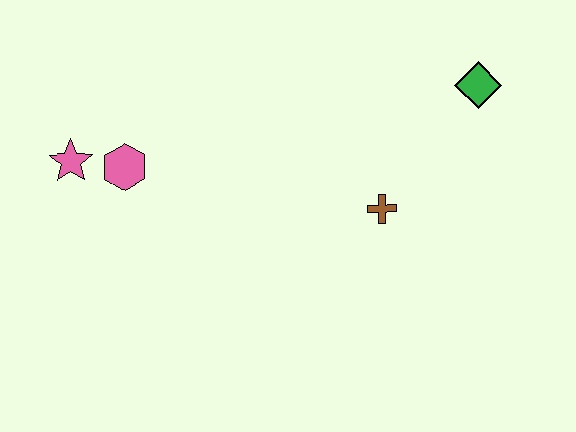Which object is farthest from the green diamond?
The pink star is farthest from the green diamond.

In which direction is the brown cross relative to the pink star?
The brown cross is to the right of the pink star.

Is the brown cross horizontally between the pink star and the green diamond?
Yes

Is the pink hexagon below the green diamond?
Yes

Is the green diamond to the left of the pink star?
No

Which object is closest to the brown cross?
The green diamond is closest to the brown cross.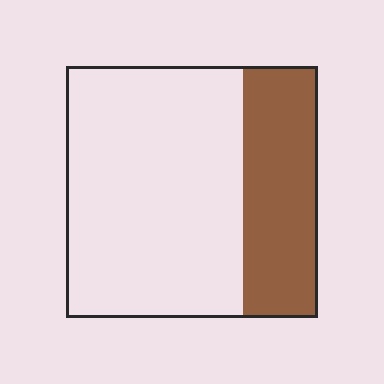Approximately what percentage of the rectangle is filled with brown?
Approximately 30%.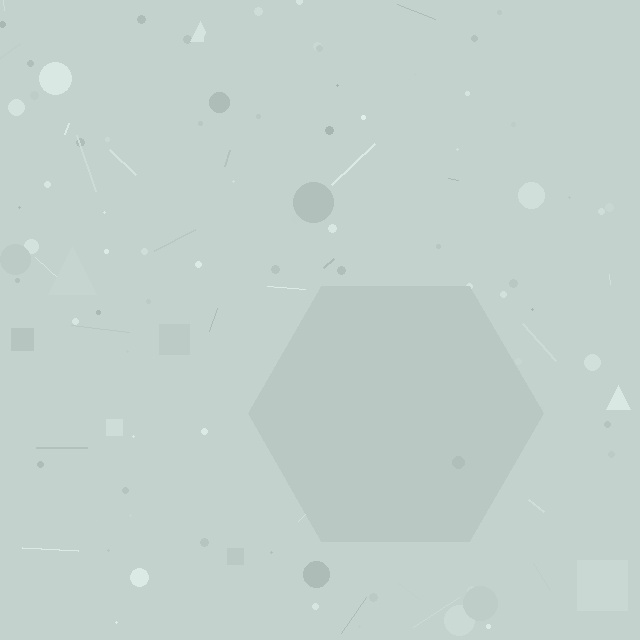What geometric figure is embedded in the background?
A hexagon is embedded in the background.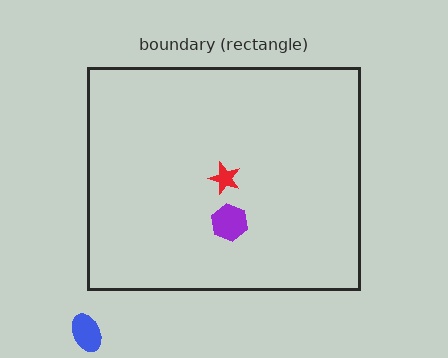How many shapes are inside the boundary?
2 inside, 1 outside.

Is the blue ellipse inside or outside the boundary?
Outside.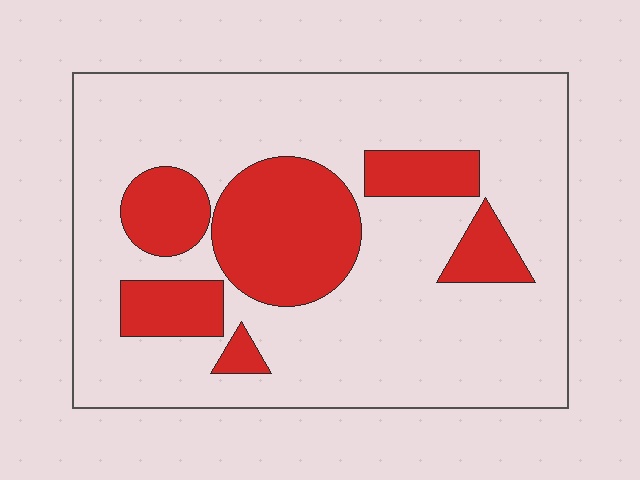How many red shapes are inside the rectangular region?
6.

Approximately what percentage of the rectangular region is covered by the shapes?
Approximately 25%.